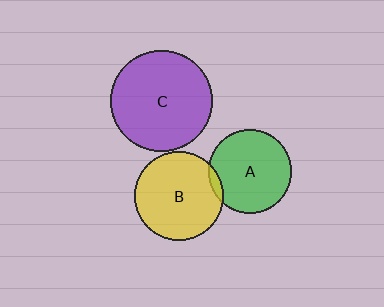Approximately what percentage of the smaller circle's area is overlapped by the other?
Approximately 5%.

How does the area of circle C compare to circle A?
Approximately 1.5 times.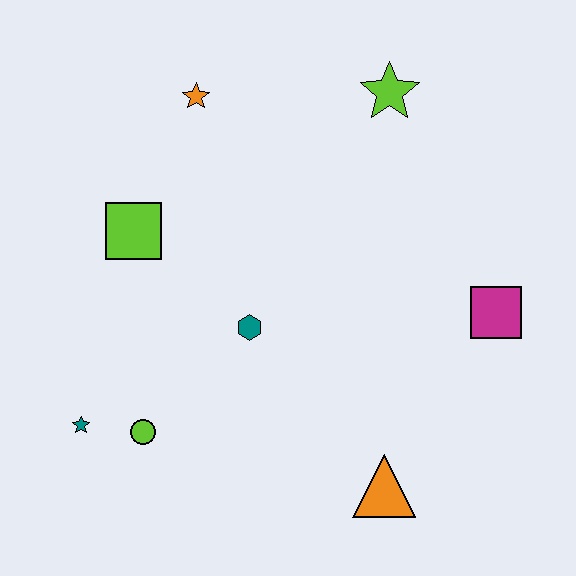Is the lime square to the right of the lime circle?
No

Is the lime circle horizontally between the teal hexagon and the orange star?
No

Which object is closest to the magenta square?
The orange triangle is closest to the magenta square.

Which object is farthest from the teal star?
The lime star is farthest from the teal star.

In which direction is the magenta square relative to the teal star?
The magenta square is to the right of the teal star.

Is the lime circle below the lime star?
Yes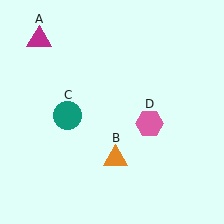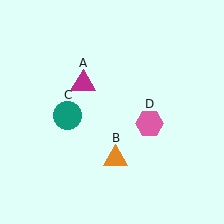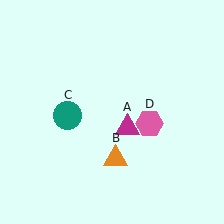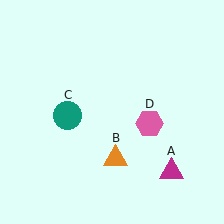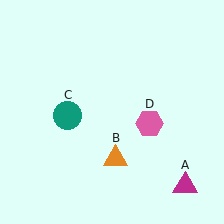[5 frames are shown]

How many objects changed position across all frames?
1 object changed position: magenta triangle (object A).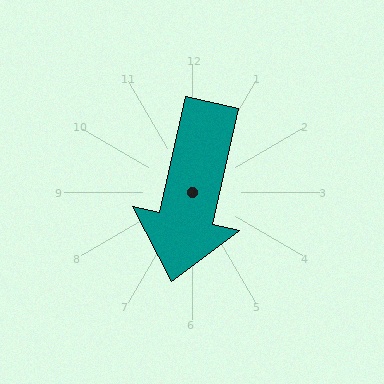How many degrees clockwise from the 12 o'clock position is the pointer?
Approximately 193 degrees.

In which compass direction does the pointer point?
South.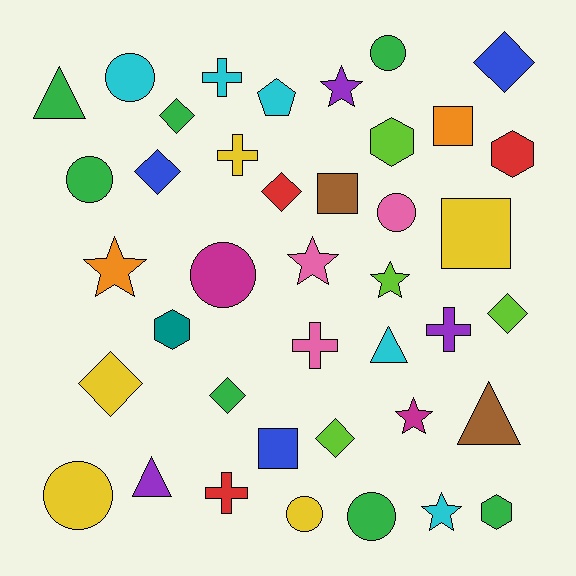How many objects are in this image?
There are 40 objects.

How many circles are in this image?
There are 8 circles.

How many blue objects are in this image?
There are 3 blue objects.